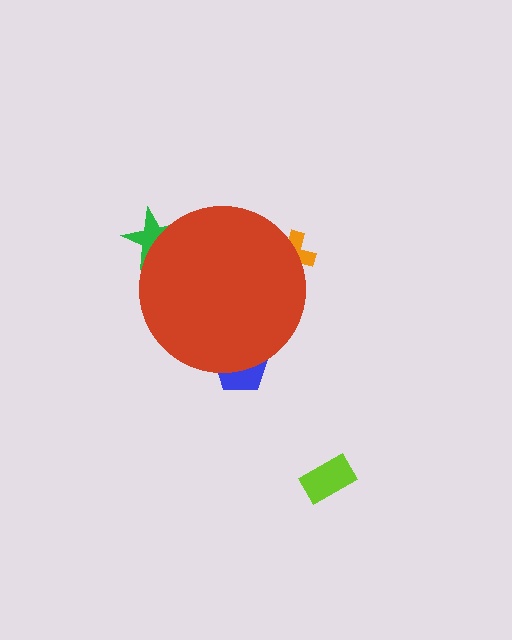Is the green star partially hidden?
Yes, the green star is partially hidden behind the red circle.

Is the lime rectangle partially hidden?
No, the lime rectangle is fully visible.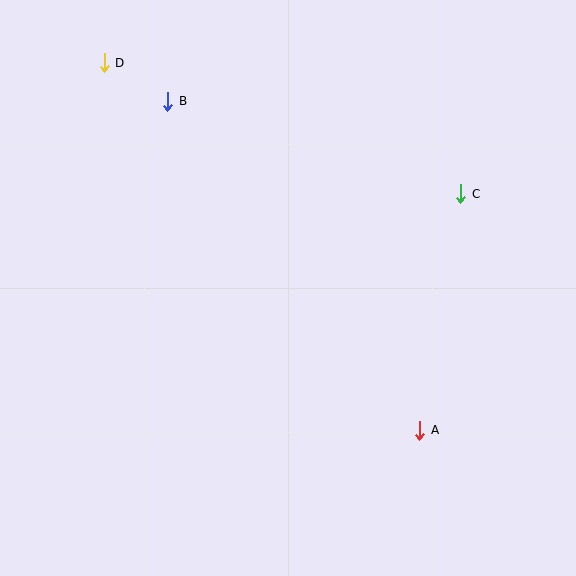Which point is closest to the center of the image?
Point A at (420, 430) is closest to the center.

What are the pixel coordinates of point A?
Point A is at (420, 430).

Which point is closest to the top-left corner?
Point D is closest to the top-left corner.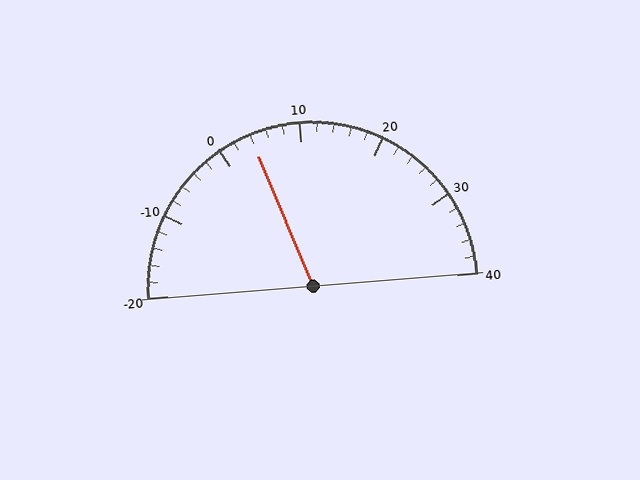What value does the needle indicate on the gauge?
The needle indicates approximately 4.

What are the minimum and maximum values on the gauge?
The gauge ranges from -20 to 40.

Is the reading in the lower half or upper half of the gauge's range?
The reading is in the lower half of the range (-20 to 40).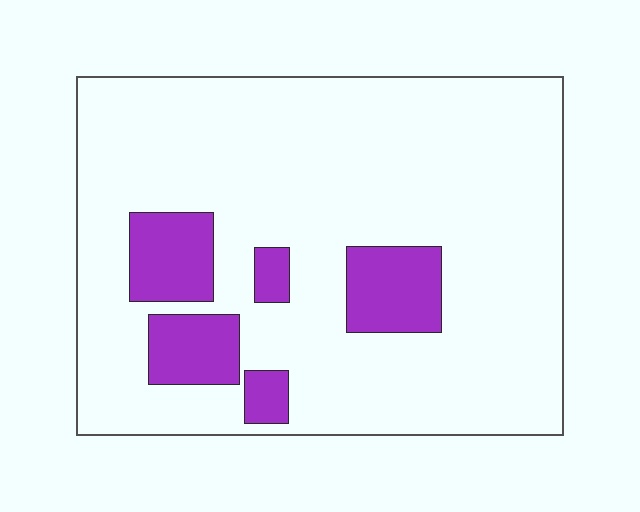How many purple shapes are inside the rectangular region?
5.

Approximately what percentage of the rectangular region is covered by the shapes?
Approximately 15%.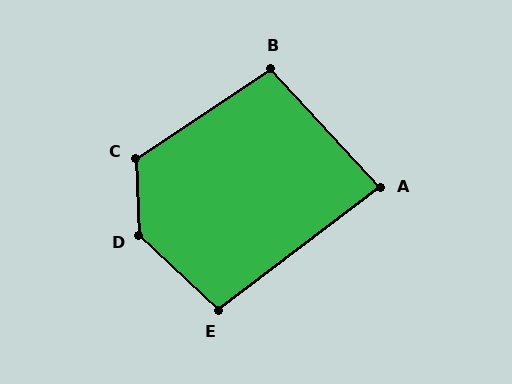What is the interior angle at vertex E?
Approximately 99 degrees (obtuse).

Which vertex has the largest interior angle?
D, at approximately 136 degrees.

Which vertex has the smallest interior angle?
A, at approximately 85 degrees.